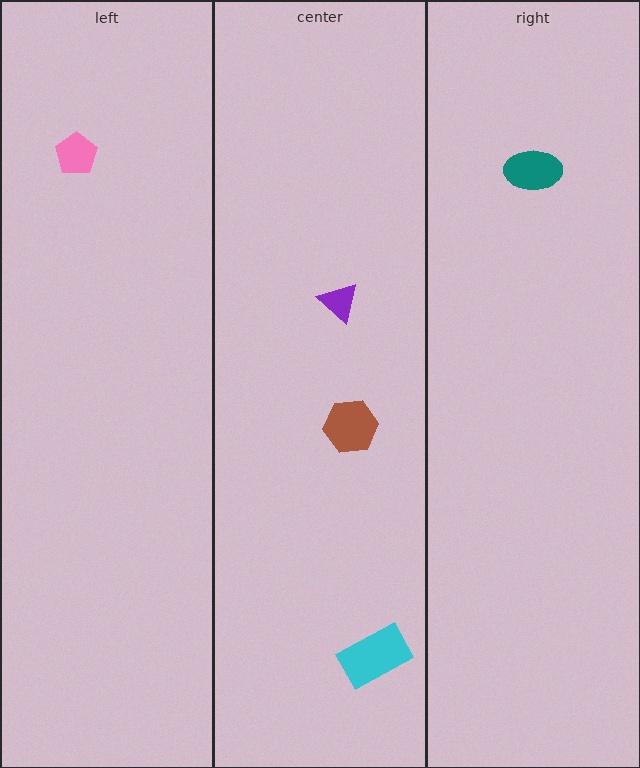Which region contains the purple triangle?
The center region.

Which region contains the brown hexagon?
The center region.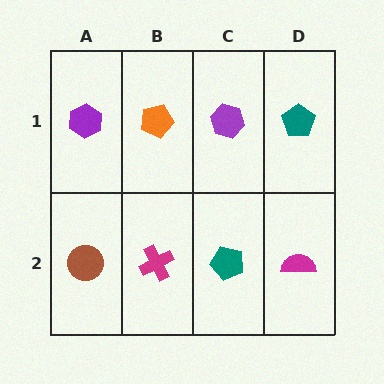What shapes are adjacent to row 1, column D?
A magenta semicircle (row 2, column D), a purple hexagon (row 1, column C).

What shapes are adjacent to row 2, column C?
A purple hexagon (row 1, column C), a magenta cross (row 2, column B), a magenta semicircle (row 2, column D).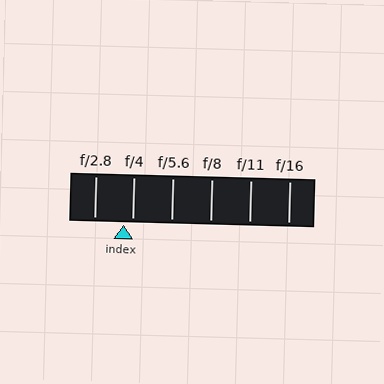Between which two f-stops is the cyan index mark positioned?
The index mark is between f/2.8 and f/4.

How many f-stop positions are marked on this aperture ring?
There are 6 f-stop positions marked.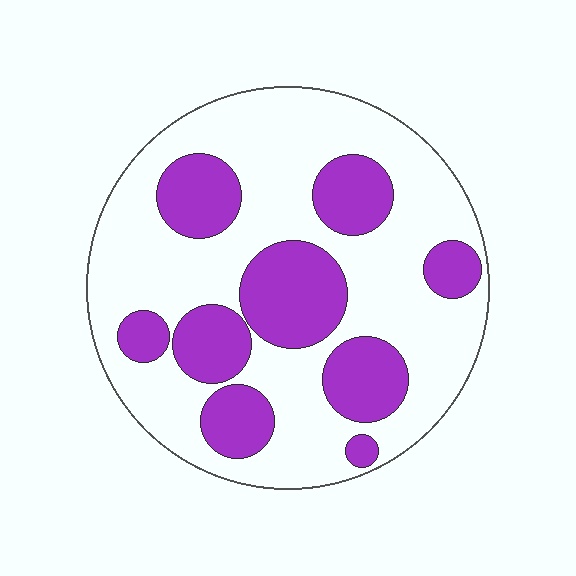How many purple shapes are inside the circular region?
9.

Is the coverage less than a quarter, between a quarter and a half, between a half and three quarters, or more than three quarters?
Between a quarter and a half.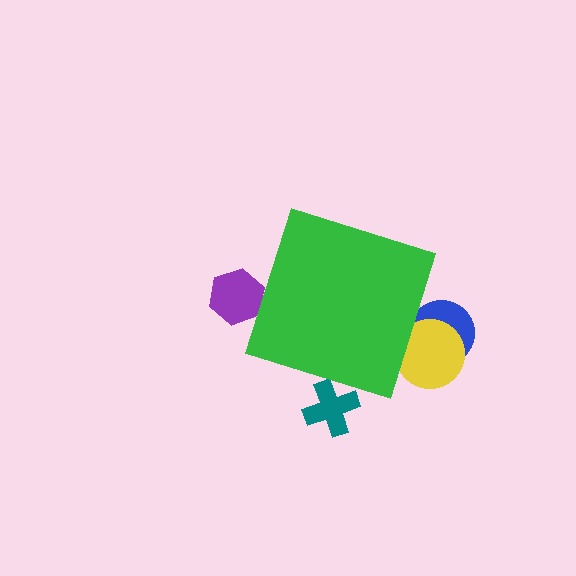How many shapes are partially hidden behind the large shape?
4 shapes are partially hidden.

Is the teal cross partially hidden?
Yes, the teal cross is partially hidden behind the green diamond.